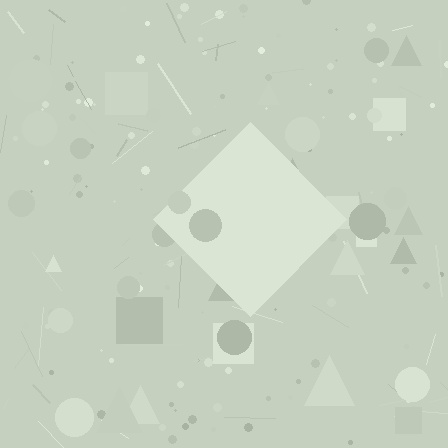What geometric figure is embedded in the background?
A diamond is embedded in the background.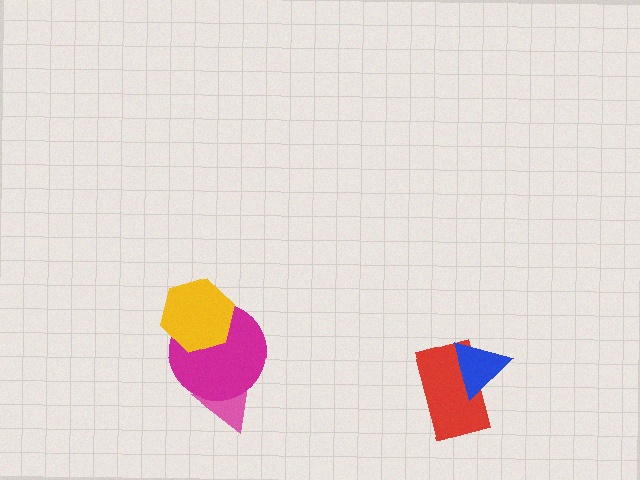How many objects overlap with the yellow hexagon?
1 object overlaps with the yellow hexagon.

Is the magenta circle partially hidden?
Yes, it is partially covered by another shape.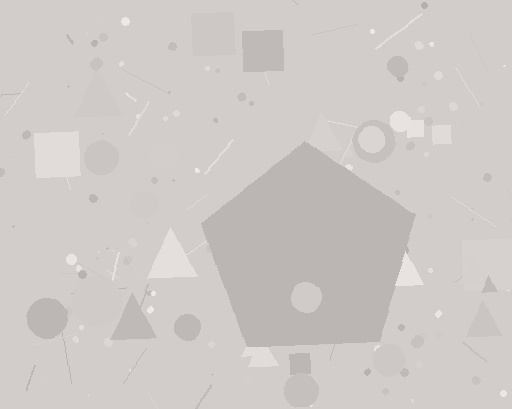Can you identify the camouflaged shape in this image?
The camouflaged shape is a pentagon.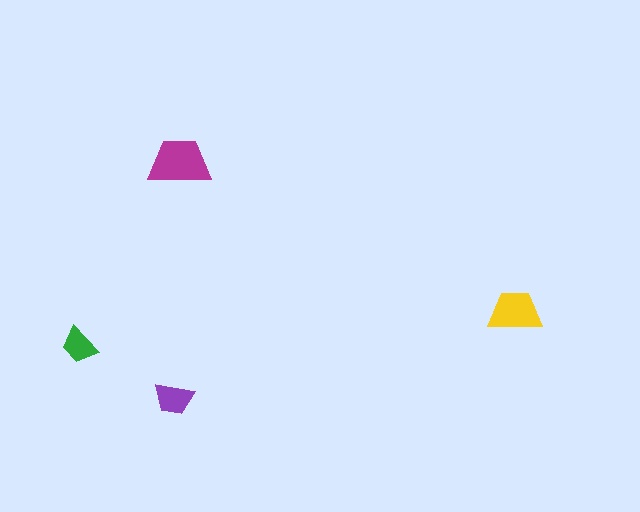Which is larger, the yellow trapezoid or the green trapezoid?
The yellow one.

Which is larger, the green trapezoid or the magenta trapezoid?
The magenta one.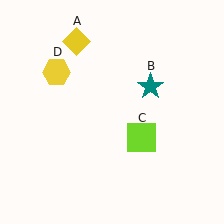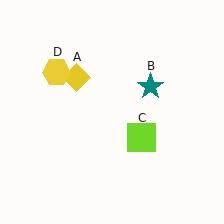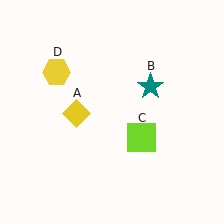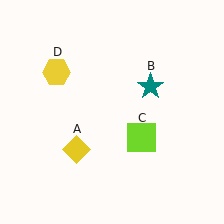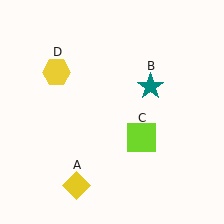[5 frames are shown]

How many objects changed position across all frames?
1 object changed position: yellow diamond (object A).